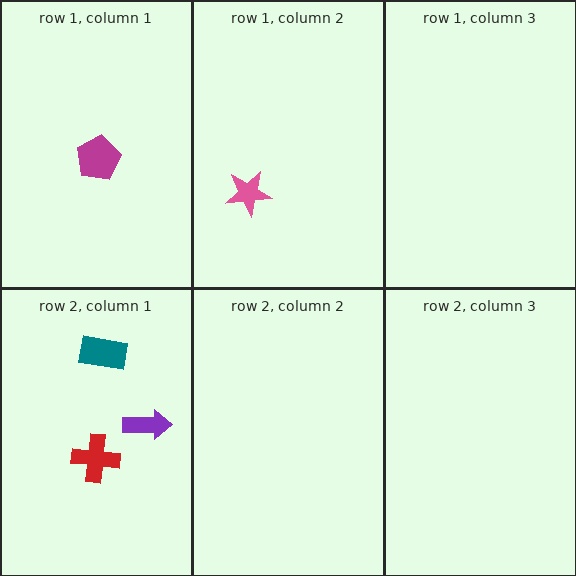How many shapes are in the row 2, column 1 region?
3.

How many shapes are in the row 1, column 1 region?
1.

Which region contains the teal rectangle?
The row 2, column 1 region.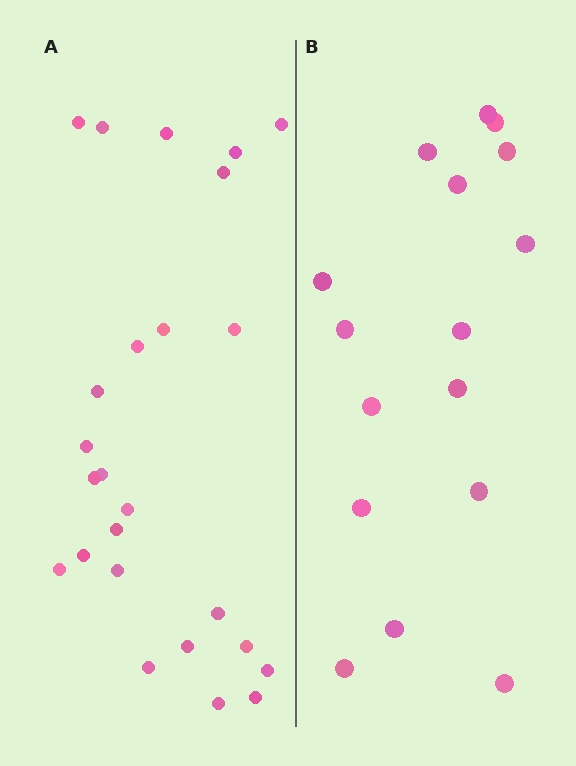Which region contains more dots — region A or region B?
Region A (the left region) has more dots.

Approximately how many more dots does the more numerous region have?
Region A has roughly 8 or so more dots than region B.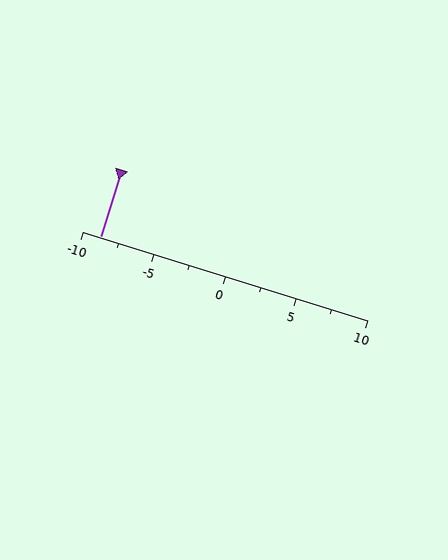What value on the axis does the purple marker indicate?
The marker indicates approximately -8.8.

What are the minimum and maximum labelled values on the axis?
The axis runs from -10 to 10.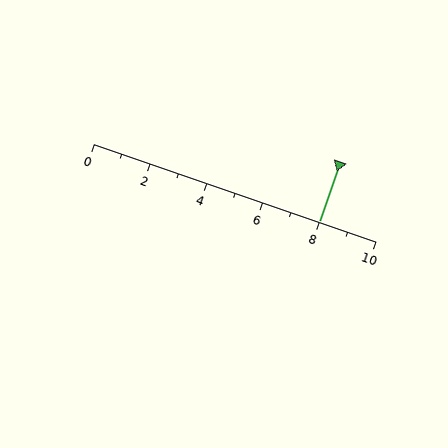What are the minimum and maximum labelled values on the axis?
The axis runs from 0 to 10.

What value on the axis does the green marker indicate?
The marker indicates approximately 8.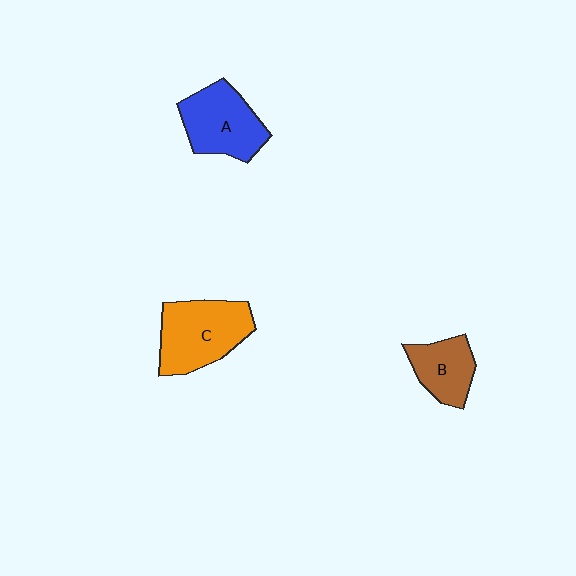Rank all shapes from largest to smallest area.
From largest to smallest: C (orange), A (blue), B (brown).